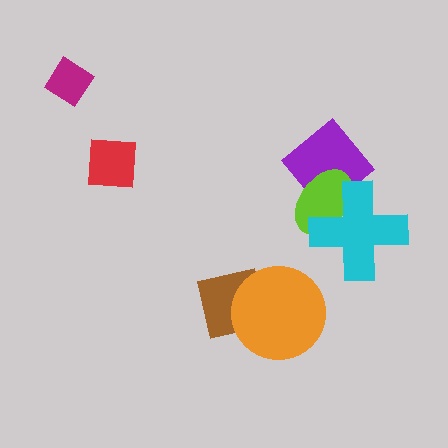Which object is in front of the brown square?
The orange circle is in front of the brown square.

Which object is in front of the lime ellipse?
The cyan cross is in front of the lime ellipse.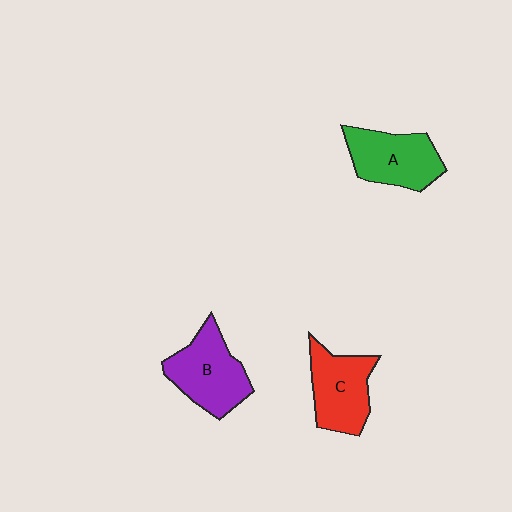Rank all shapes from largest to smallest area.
From largest to smallest: B (purple), A (green), C (red).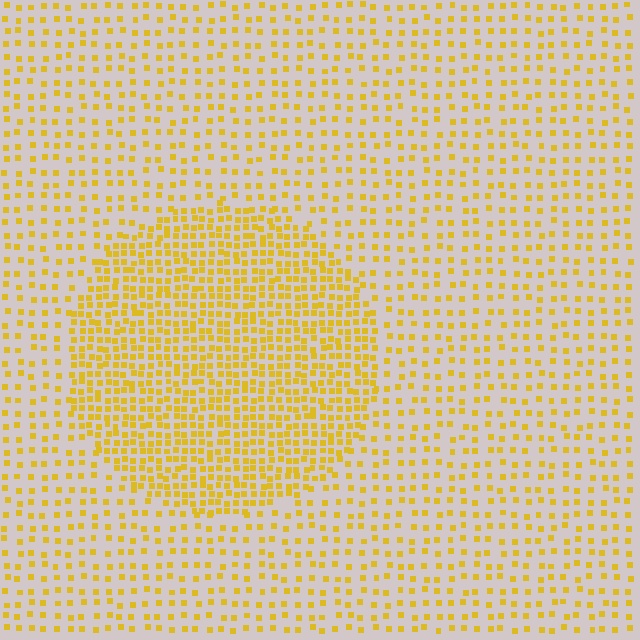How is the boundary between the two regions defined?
The boundary is defined by a change in element density (approximately 2.2x ratio). All elements are the same color, size, and shape.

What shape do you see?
I see a circle.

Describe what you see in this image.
The image contains small yellow elements arranged at two different densities. A circle-shaped region is visible where the elements are more densely packed than the surrounding area.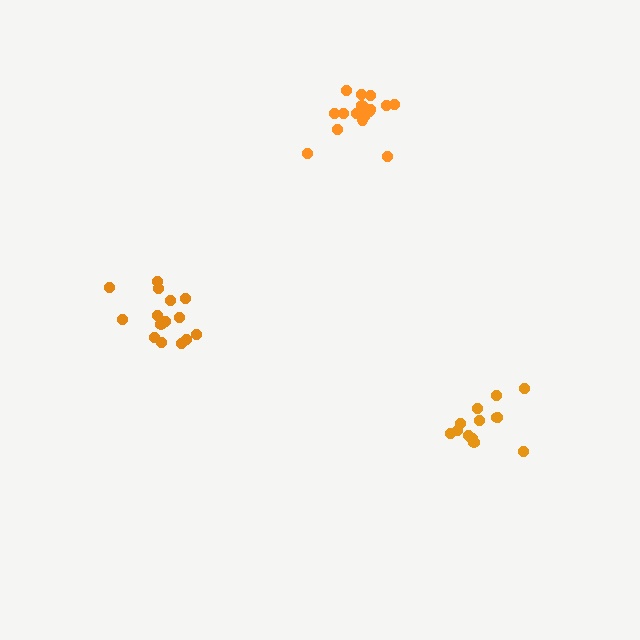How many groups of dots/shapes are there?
There are 3 groups.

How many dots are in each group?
Group 1: 16 dots, Group 2: 15 dots, Group 3: 14 dots (45 total).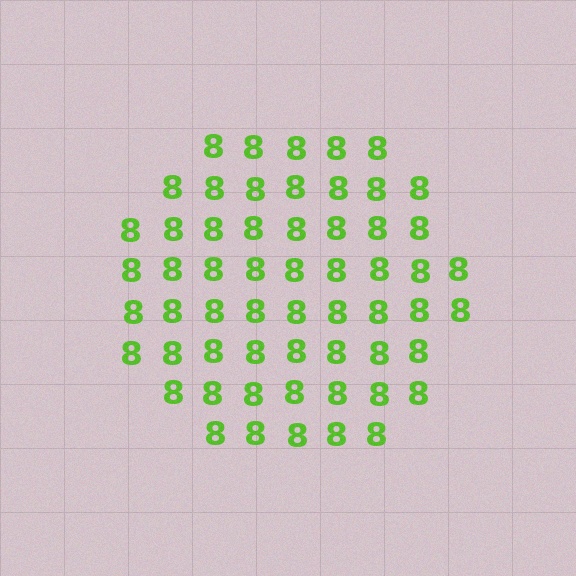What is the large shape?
The large shape is a hexagon.